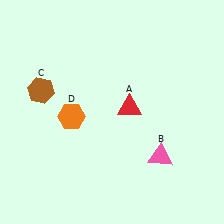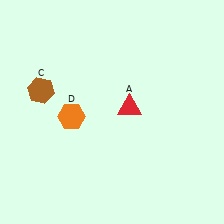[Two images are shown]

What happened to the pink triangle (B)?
The pink triangle (B) was removed in Image 2. It was in the bottom-right area of Image 1.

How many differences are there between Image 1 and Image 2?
There is 1 difference between the two images.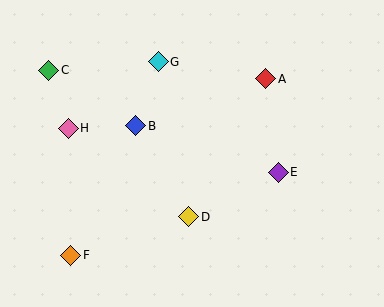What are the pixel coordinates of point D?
Point D is at (189, 217).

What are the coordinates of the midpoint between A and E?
The midpoint between A and E is at (272, 125).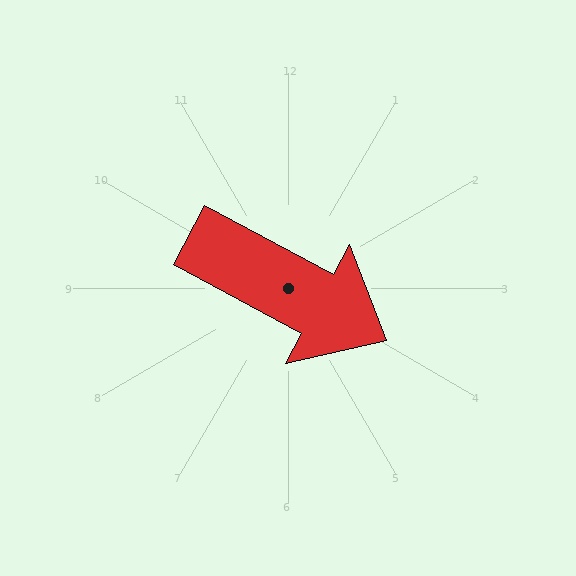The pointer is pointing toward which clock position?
Roughly 4 o'clock.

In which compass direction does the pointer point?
Southeast.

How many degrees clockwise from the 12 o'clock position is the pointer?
Approximately 118 degrees.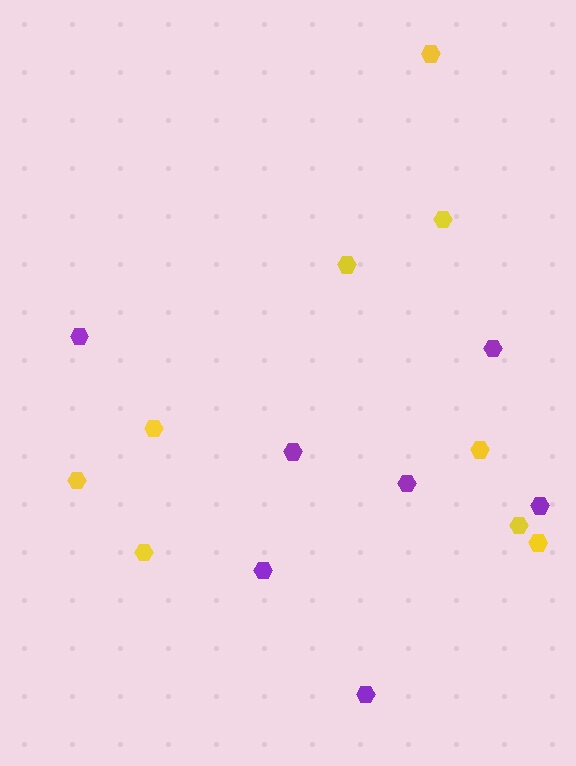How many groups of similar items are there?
There are 2 groups: one group of yellow hexagons (9) and one group of purple hexagons (7).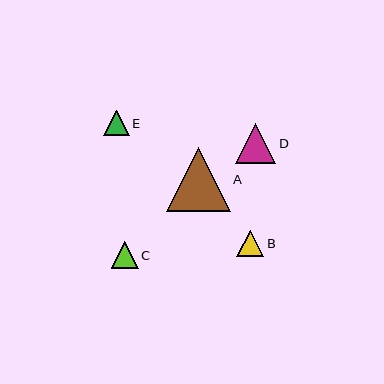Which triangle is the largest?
Triangle A is the largest with a size of approximately 64 pixels.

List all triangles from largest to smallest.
From largest to smallest: A, D, C, B, E.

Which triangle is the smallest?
Triangle E is the smallest with a size of approximately 25 pixels.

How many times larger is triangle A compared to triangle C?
Triangle A is approximately 2.4 times the size of triangle C.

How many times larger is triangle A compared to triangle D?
Triangle A is approximately 1.6 times the size of triangle D.